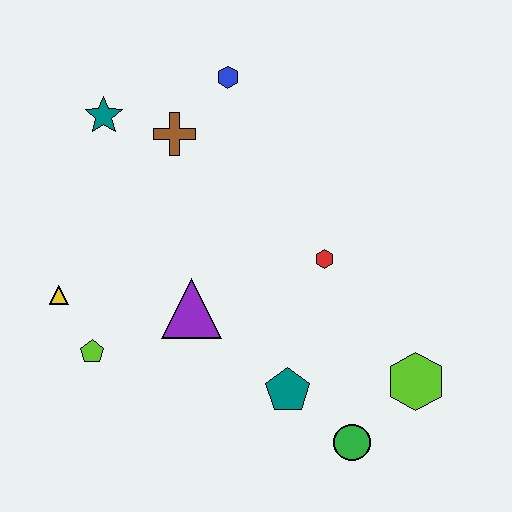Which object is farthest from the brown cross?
The green circle is farthest from the brown cross.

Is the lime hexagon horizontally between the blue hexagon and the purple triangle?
No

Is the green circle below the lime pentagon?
Yes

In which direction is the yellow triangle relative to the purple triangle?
The yellow triangle is to the left of the purple triangle.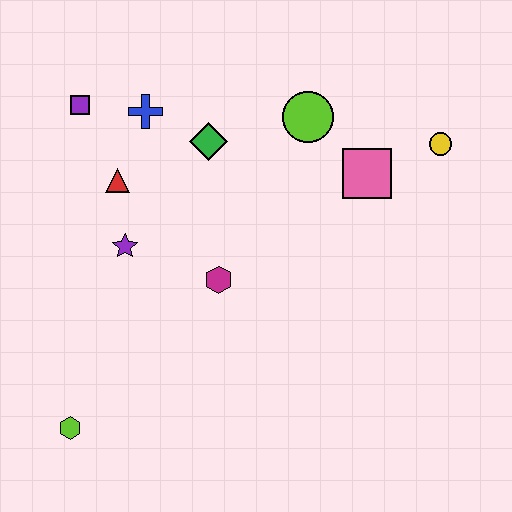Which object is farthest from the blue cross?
The lime hexagon is farthest from the blue cross.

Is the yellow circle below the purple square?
Yes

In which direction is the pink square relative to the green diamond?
The pink square is to the right of the green diamond.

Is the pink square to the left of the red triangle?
No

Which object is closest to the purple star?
The red triangle is closest to the purple star.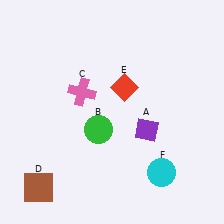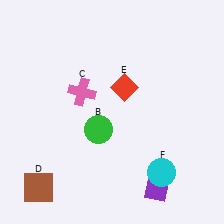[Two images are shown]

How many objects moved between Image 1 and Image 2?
1 object moved between the two images.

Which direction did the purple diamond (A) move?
The purple diamond (A) moved down.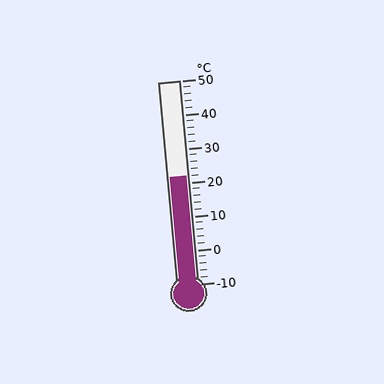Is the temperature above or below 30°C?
The temperature is below 30°C.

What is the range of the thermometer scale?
The thermometer scale ranges from -10°C to 50°C.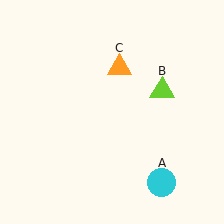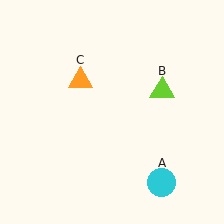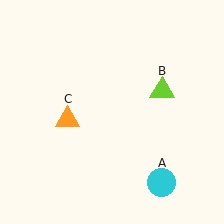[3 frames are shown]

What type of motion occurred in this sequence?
The orange triangle (object C) rotated counterclockwise around the center of the scene.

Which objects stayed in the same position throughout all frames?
Cyan circle (object A) and lime triangle (object B) remained stationary.